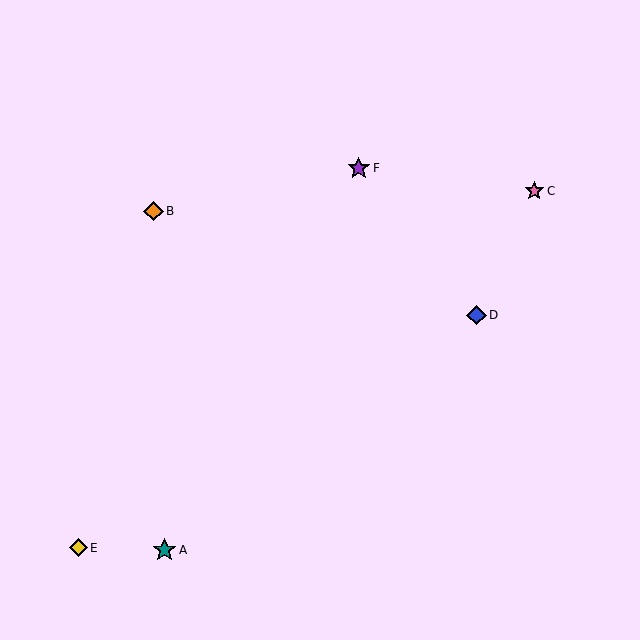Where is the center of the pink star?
The center of the pink star is at (534, 191).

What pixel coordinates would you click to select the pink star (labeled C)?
Click at (534, 191) to select the pink star C.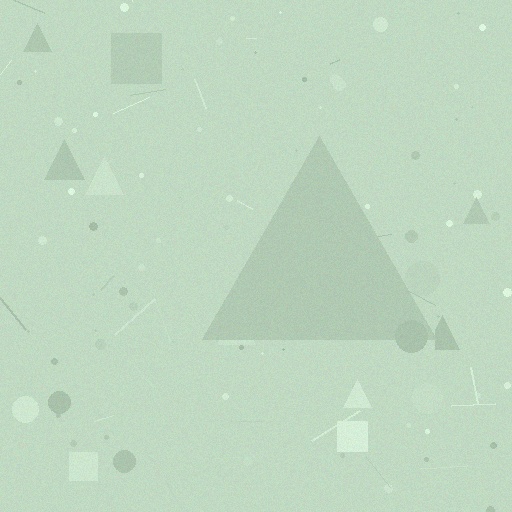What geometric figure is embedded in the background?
A triangle is embedded in the background.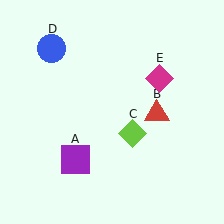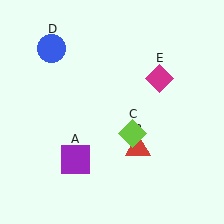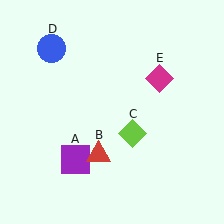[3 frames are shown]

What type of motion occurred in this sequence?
The red triangle (object B) rotated clockwise around the center of the scene.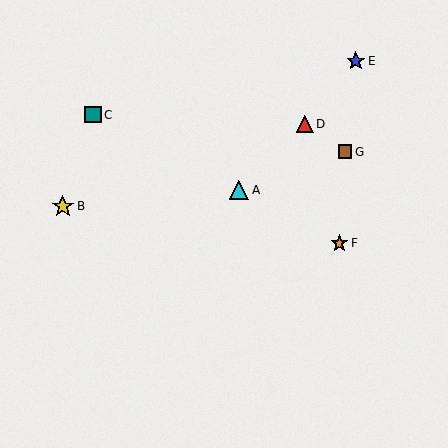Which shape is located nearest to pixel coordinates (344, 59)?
The blue star (labeled E) at (356, 61) is nearest to that location.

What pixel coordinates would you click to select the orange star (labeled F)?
Click at (339, 243) to select the orange star F.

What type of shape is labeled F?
Shape F is an orange star.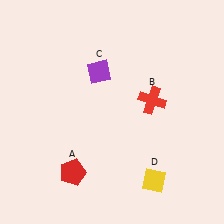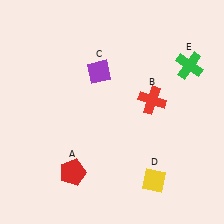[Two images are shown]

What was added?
A green cross (E) was added in Image 2.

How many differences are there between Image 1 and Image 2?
There is 1 difference between the two images.